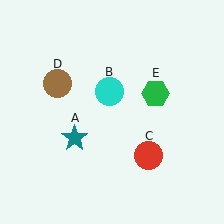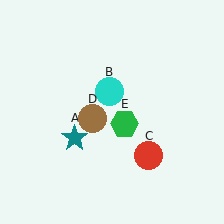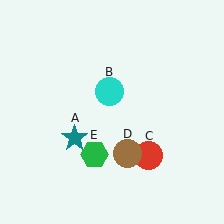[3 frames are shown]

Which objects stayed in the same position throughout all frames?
Teal star (object A) and cyan circle (object B) and red circle (object C) remained stationary.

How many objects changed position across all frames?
2 objects changed position: brown circle (object D), green hexagon (object E).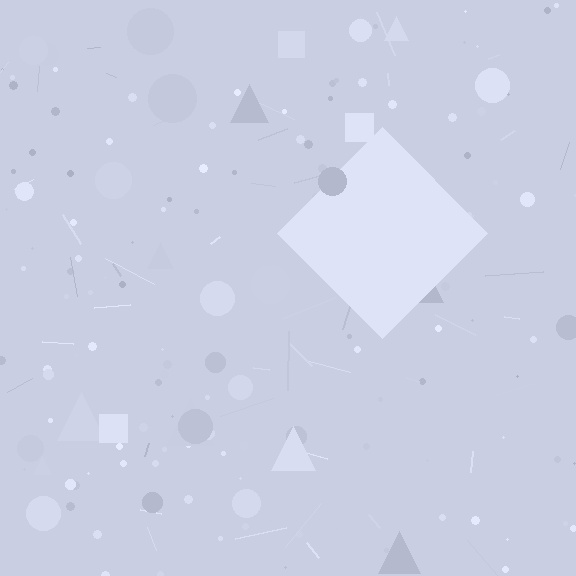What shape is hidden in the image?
A diamond is hidden in the image.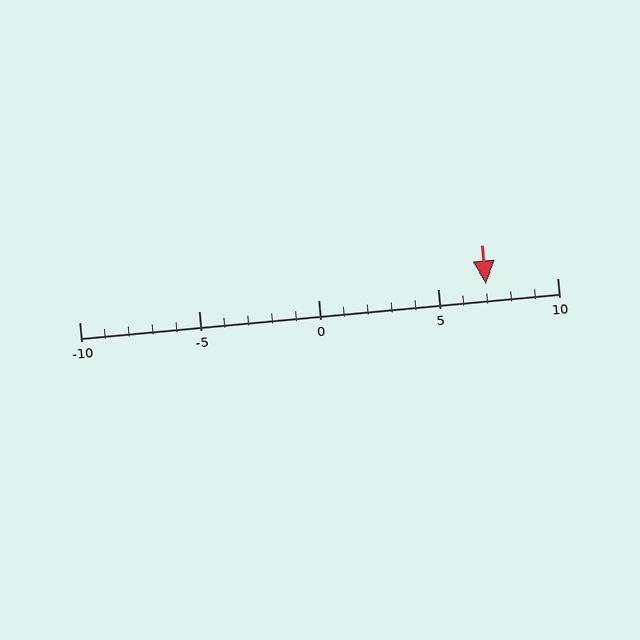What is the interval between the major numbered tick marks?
The major tick marks are spaced 5 units apart.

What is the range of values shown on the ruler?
The ruler shows values from -10 to 10.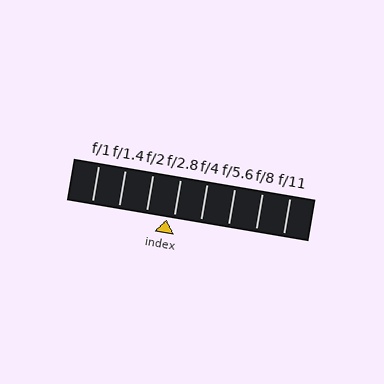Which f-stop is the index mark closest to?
The index mark is closest to f/2.8.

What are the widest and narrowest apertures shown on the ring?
The widest aperture shown is f/1 and the narrowest is f/11.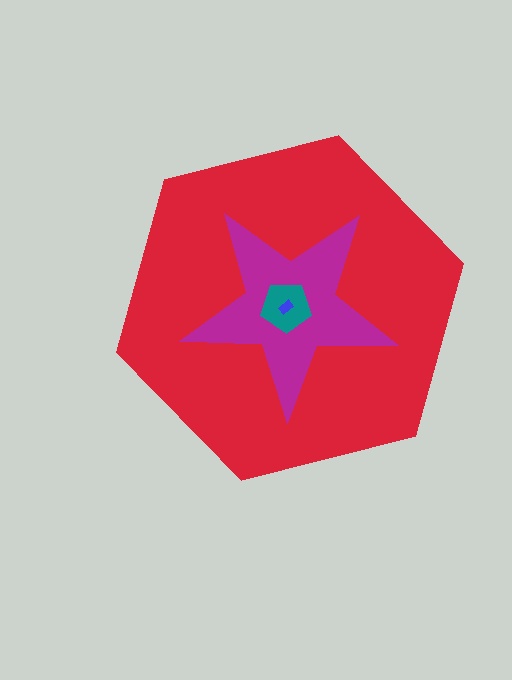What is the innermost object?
The blue rectangle.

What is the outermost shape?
The red hexagon.